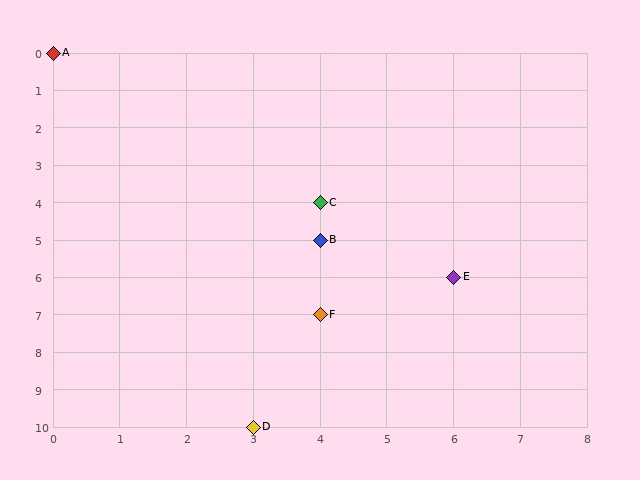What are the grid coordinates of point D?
Point D is at grid coordinates (3, 10).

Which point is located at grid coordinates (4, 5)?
Point B is at (4, 5).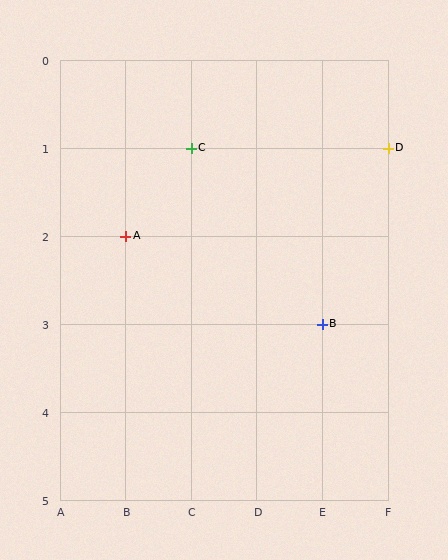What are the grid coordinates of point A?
Point A is at grid coordinates (B, 2).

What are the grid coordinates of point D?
Point D is at grid coordinates (F, 1).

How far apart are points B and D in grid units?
Points B and D are 1 column and 2 rows apart (about 2.2 grid units diagonally).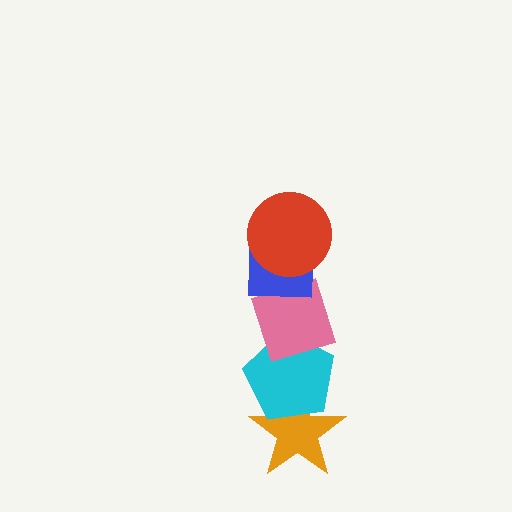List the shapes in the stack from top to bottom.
From top to bottom: the red circle, the blue square, the pink diamond, the cyan pentagon, the orange star.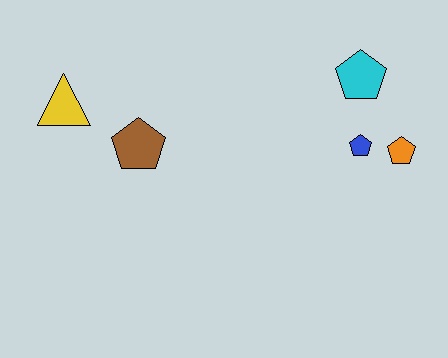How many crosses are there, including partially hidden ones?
There are no crosses.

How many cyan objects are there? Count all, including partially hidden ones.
There is 1 cyan object.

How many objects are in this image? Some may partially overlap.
There are 5 objects.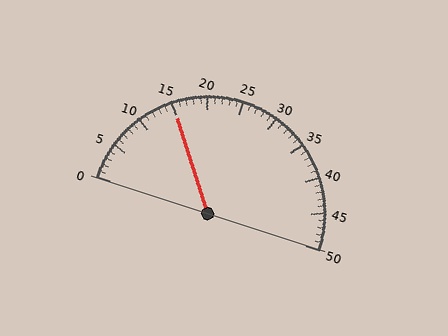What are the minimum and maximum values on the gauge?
The gauge ranges from 0 to 50.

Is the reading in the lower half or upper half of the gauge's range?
The reading is in the lower half of the range (0 to 50).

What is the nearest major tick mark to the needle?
The nearest major tick mark is 15.